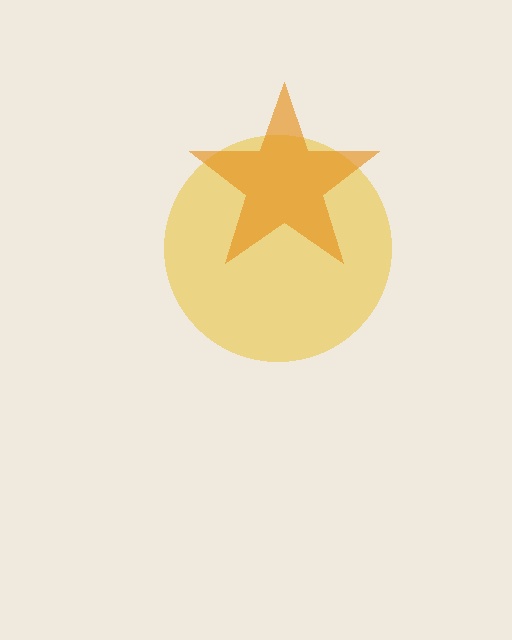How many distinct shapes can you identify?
There are 2 distinct shapes: a yellow circle, an orange star.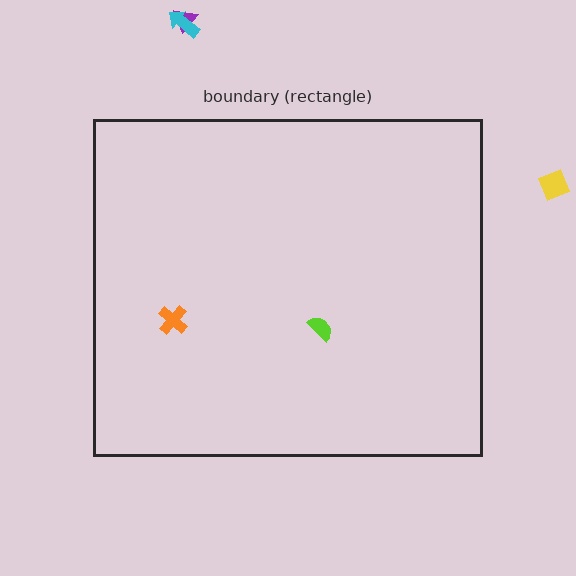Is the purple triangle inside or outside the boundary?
Outside.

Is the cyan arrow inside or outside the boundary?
Outside.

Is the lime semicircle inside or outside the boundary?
Inside.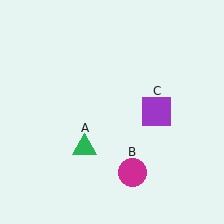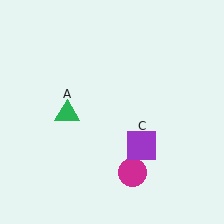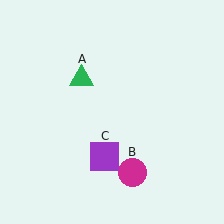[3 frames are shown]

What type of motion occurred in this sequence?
The green triangle (object A), purple square (object C) rotated clockwise around the center of the scene.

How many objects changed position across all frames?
2 objects changed position: green triangle (object A), purple square (object C).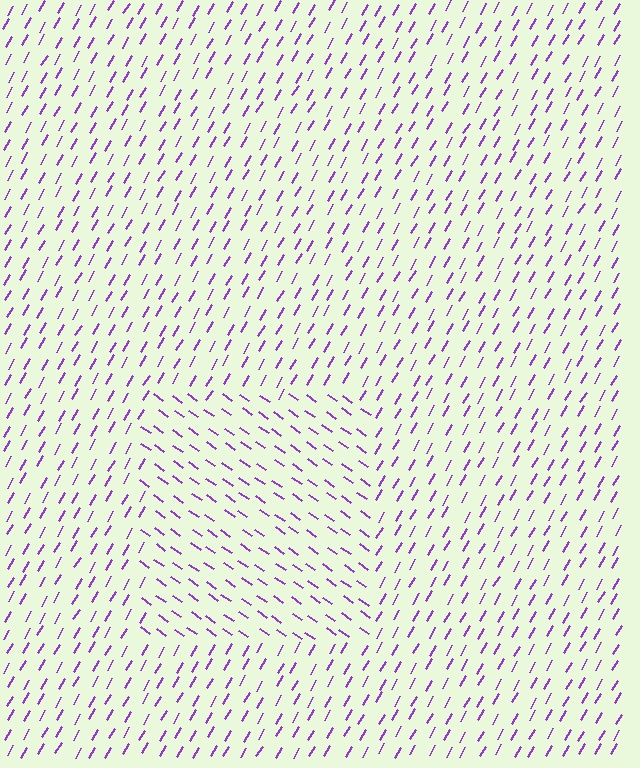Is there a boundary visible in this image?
Yes, there is a texture boundary formed by a change in line orientation.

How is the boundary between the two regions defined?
The boundary is defined purely by a change in line orientation (approximately 85 degrees difference). All lines are the same color and thickness.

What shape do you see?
I see a rectangle.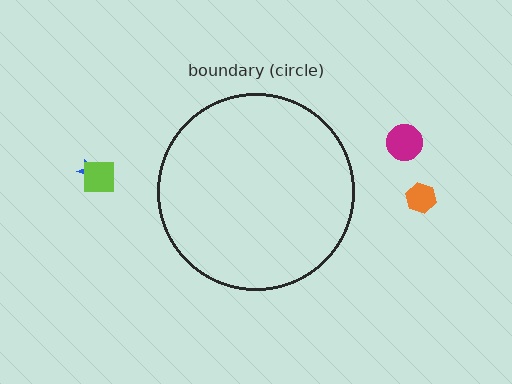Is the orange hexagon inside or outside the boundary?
Outside.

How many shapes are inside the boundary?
0 inside, 4 outside.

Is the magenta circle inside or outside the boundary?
Outside.